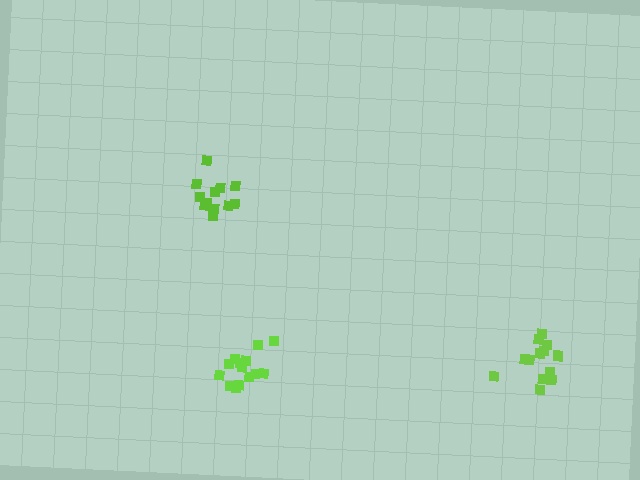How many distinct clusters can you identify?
There are 3 distinct clusters.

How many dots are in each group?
Group 1: 14 dots, Group 2: 14 dots, Group 3: 12 dots (40 total).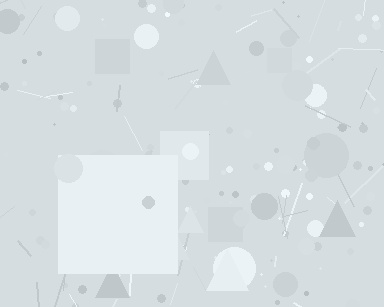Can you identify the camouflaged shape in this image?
The camouflaged shape is a square.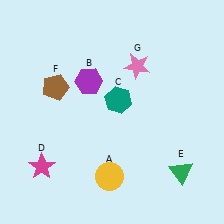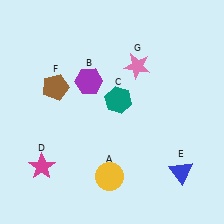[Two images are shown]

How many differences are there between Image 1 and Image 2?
There is 1 difference between the two images.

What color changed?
The triangle (E) changed from green in Image 1 to blue in Image 2.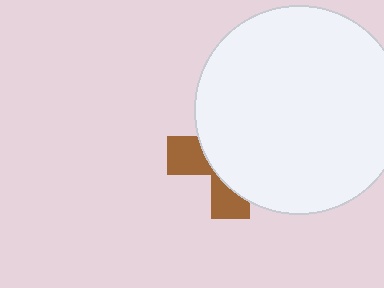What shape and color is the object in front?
The object in front is a white circle.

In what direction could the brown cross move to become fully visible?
The brown cross could move left. That would shift it out from behind the white circle entirely.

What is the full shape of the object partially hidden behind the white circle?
The partially hidden object is a brown cross.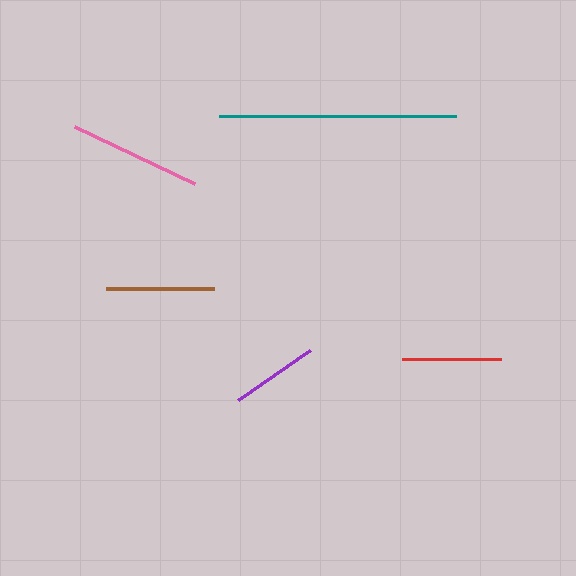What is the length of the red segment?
The red segment is approximately 100 pixels long.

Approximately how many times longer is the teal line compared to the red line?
The teal line is approximately 2.4 times the length of the red line.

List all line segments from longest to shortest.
From longest to shortest: teal, pink, brown, red, purple.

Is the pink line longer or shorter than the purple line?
The pink line is longer than the purple line.